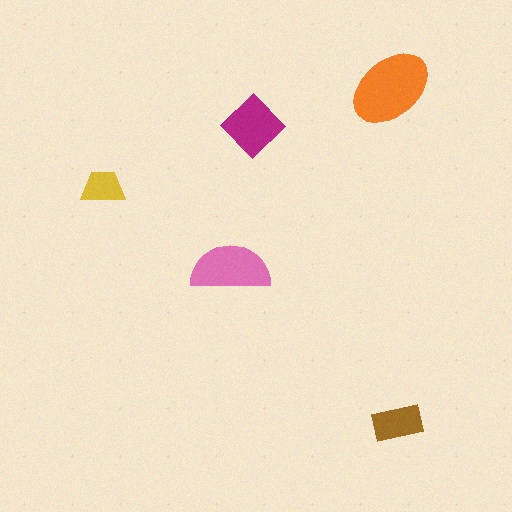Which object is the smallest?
The yellow trapezoid.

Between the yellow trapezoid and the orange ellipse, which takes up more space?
The orange ellipse.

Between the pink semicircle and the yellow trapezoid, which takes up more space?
The pink semicircle.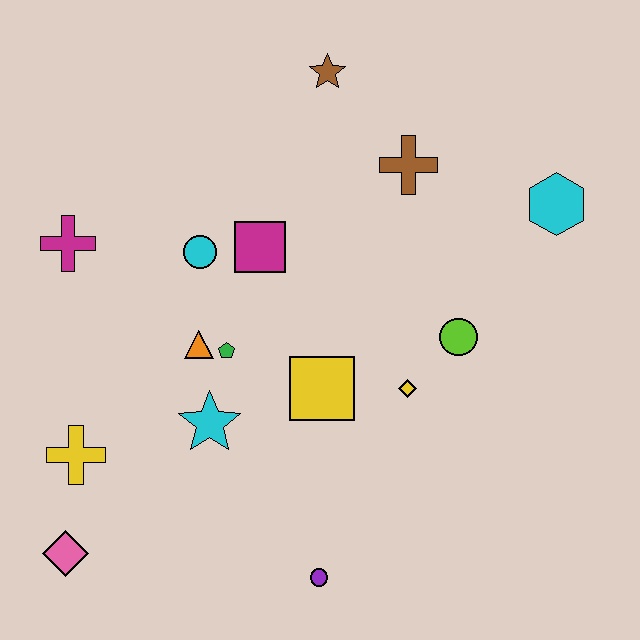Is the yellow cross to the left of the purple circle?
Yes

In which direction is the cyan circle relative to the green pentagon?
The cyan circle is above the green pentagon.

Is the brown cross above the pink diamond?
Yes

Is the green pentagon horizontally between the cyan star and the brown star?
Yes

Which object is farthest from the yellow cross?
The cyan hexagon is farthest from the yellow cross.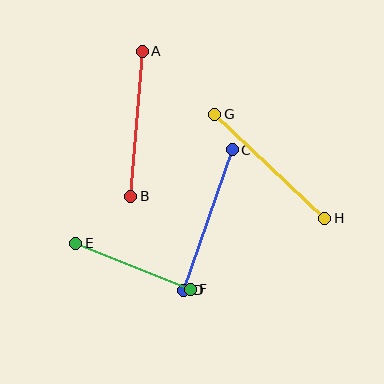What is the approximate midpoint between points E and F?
The midpoint is at approximately (133, 266) pixels.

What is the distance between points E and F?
The distance is approximately 124 pixels.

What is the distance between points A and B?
The distance is approximately 145 pixels.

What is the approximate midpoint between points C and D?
The midpoint is at approximately (208, 220) pixels.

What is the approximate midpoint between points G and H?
The midpoint is at approximately (270, 166) pixels.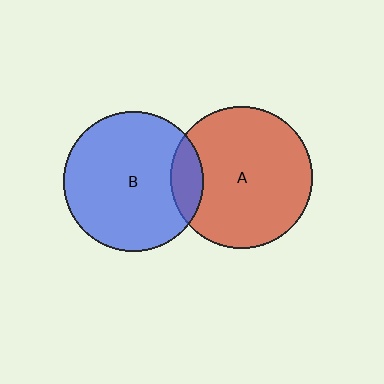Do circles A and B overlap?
Yes.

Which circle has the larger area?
Circle A (red).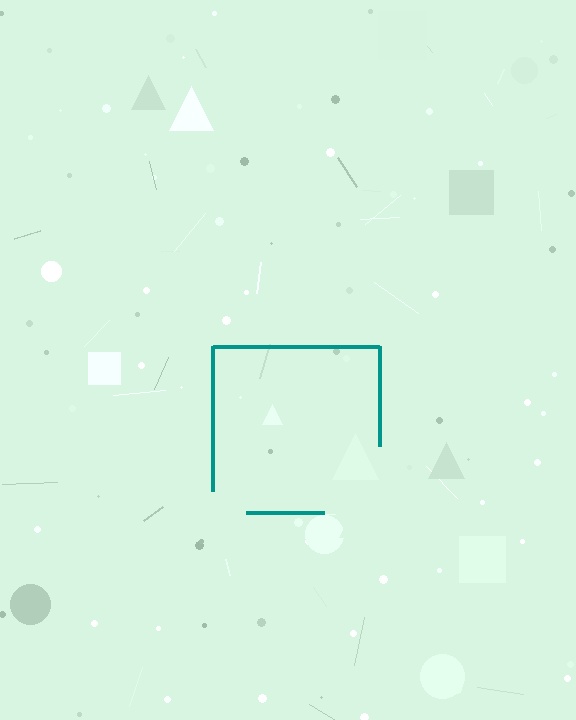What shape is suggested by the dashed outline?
The dashed outline suggests a square.